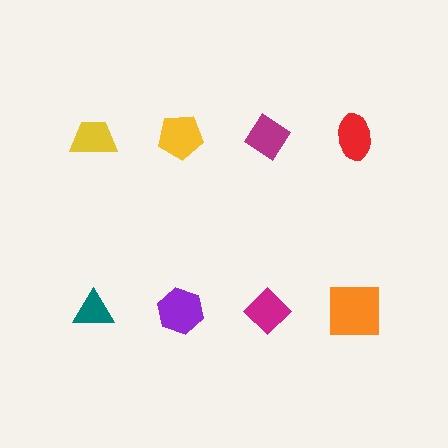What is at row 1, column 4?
A red ellipse.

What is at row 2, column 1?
A teal triangle.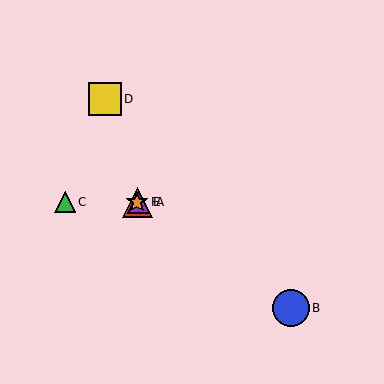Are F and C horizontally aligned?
Yes, both are at y≈202.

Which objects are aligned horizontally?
Objects A, C, E, F are aligned horizontally.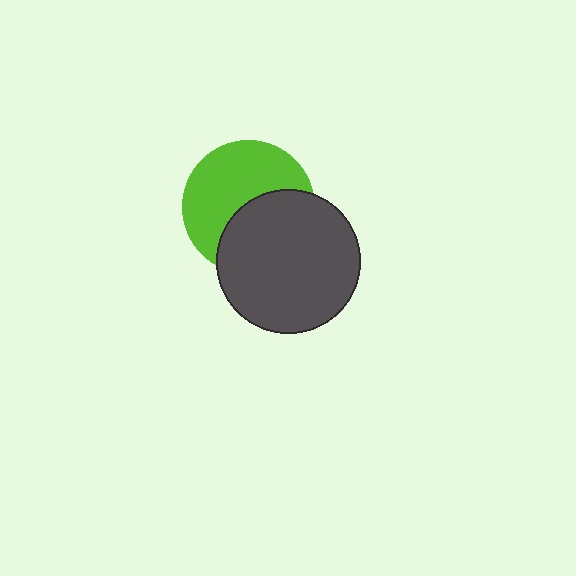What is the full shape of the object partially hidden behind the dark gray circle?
The partially hidden object is a lime circle.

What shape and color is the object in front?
The object in front is a dark gray circle.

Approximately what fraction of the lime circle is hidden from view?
Roughly 44% of the lime circle is hidden behind the dark gray circle.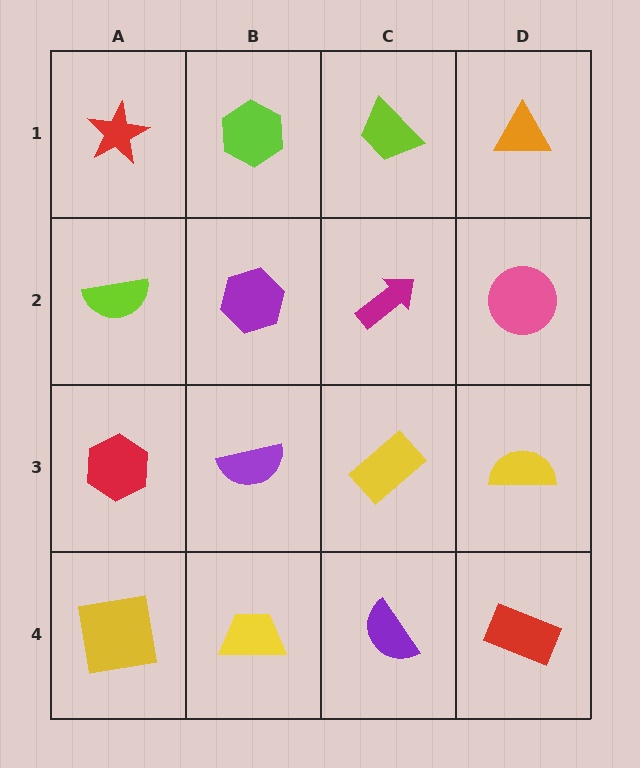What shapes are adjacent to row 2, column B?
A lime hexagon (row 1, column B), a purple semicircle (row 3, column B), a lime semicircle (row 2, column A), a magenta arrow (row 2, column C).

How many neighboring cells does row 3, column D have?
3.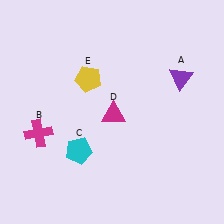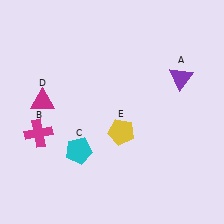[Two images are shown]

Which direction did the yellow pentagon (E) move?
The yellow pentagon (E) moved down.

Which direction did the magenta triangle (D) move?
The magenta triangle (D) moved left.